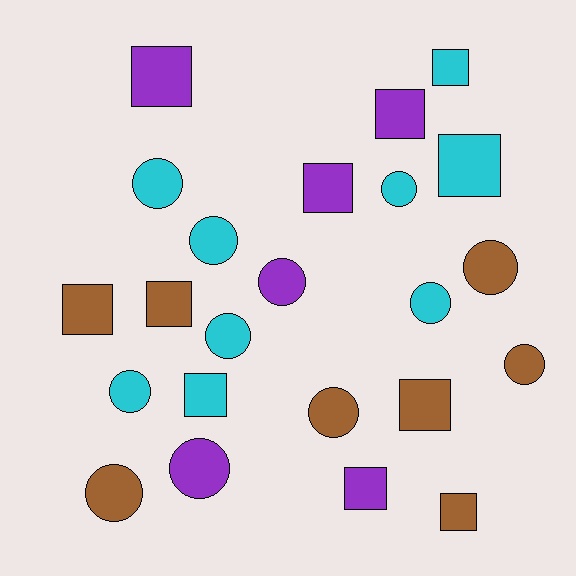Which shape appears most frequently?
Circle, with 12 objects.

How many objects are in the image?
There are 23 objects.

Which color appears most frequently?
Cyan, with 9 objects.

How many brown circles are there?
There are 4 brown circles.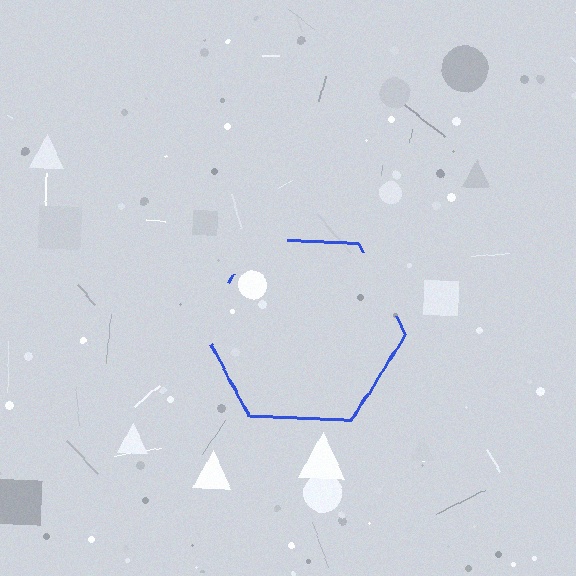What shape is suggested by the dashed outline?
The dashed outline suggests a hexagon.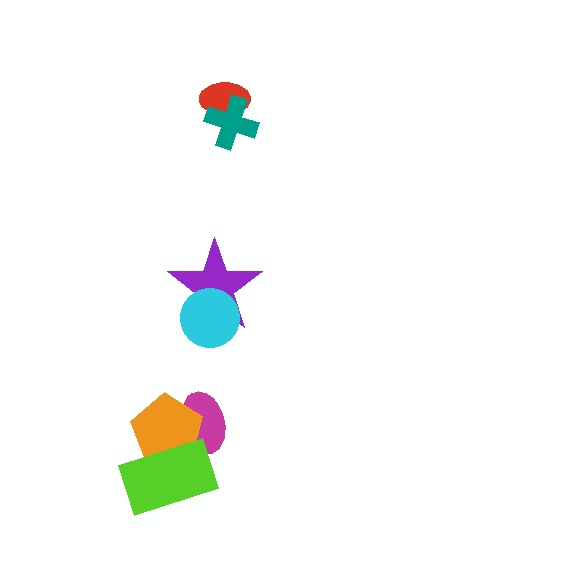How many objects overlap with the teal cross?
1 object overlaps with the teal cross.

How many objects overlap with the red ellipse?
1 object overlaps with the red ellipse.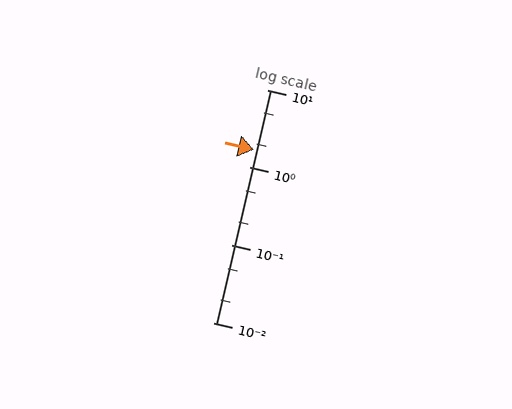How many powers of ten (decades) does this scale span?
The scale spans 3 decades, from 0.01 to 10.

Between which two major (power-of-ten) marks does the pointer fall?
The pointer is between 1 and 10.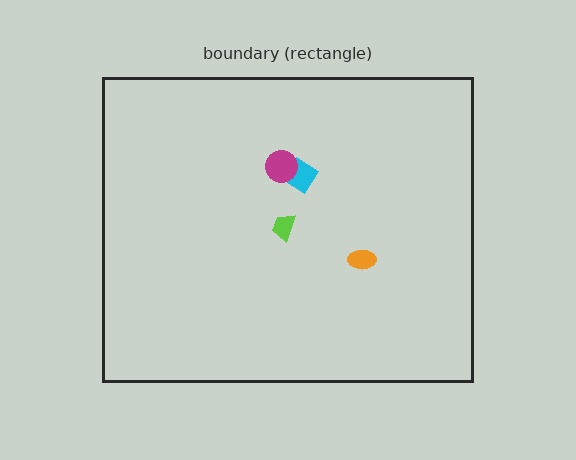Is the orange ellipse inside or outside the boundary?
Inside.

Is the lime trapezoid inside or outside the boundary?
Inside.